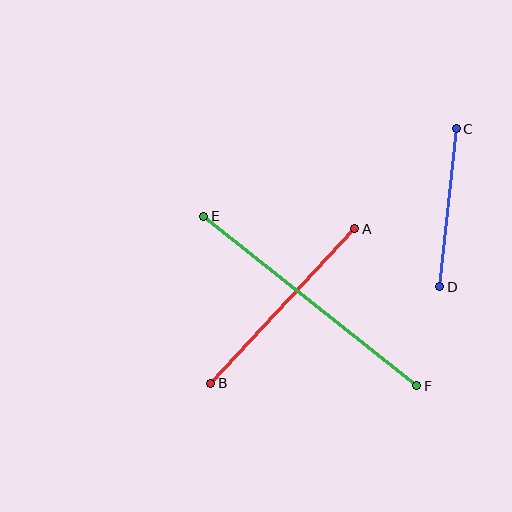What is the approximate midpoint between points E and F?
The midpoint is at approximately (310, 301) pixels.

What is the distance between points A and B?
The distance is approximately 211 pixels.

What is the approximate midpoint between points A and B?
The midpoint is at approximately (283, 306) pixels.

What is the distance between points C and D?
The distance is approximately 159 pixels.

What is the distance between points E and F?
The distance is approximately 272 pixels.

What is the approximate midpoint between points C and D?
The midpoint is at approximately (448, 208) pixels.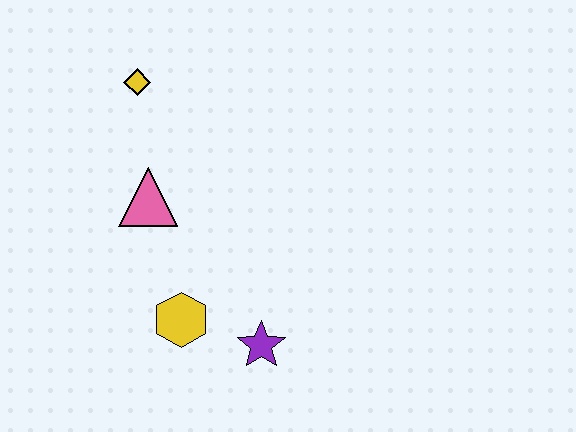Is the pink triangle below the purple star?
No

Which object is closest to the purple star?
The yellow hexagon is closest to the purple star.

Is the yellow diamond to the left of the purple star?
Yes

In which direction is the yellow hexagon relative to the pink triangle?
The yellow hexagon is below the pink triangle.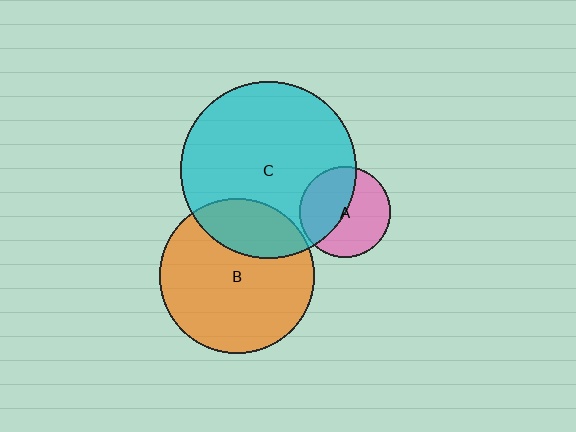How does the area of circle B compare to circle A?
Approximately 2.9 times.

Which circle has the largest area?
Circle C (cyan).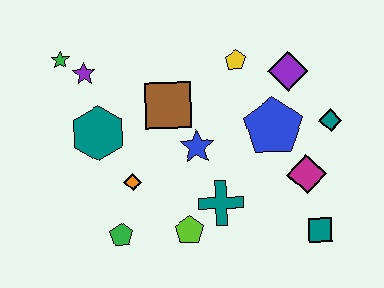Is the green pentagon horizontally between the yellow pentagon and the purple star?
Yes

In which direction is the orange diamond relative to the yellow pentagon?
The orange diamond is below the yellow pentagon.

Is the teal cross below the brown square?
Yes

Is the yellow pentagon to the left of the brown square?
No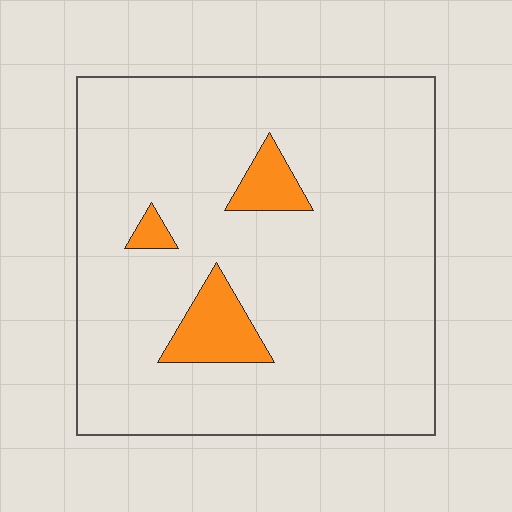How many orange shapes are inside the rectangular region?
3.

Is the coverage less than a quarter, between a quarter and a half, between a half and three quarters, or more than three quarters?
Less than a quarter.